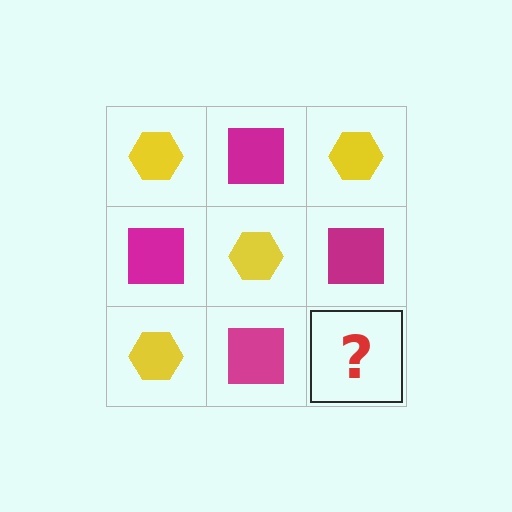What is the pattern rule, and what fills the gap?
The rule is that it alternates yellow hexagon and magenta square in a checkerboard pattern. The gap should be filled with a yellow hexagon.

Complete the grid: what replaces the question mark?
The question mark should be replaced with a yellow hexagon.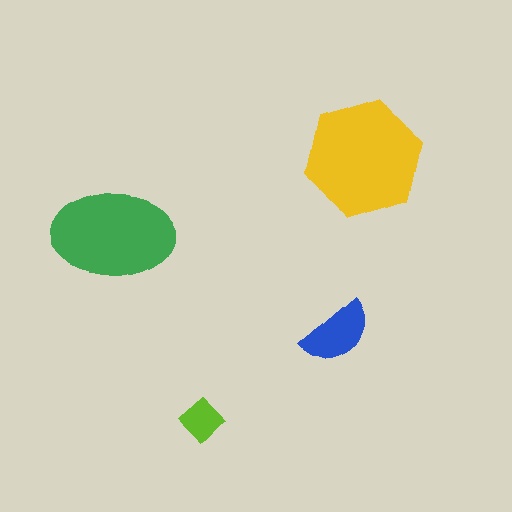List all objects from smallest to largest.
The lime diamond, the blue semicircle, the green ellipse, the yellow hexagon.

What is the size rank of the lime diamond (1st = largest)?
4th.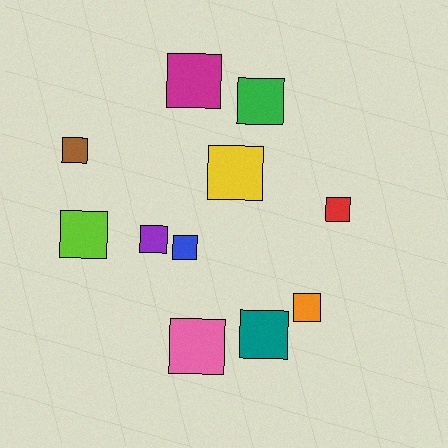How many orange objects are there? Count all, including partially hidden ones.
There is 1 orange object.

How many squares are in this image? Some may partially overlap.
There are 11 squares.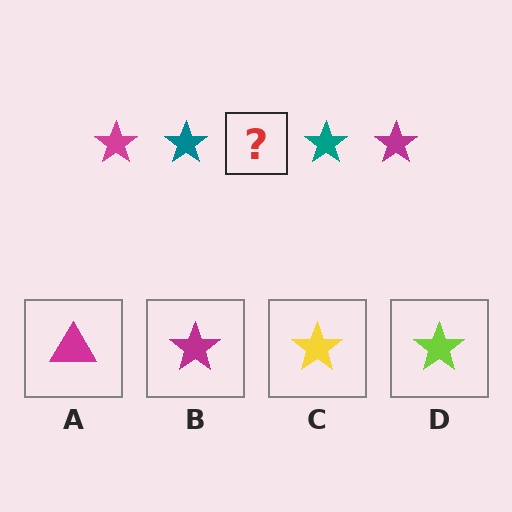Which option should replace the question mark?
Option B.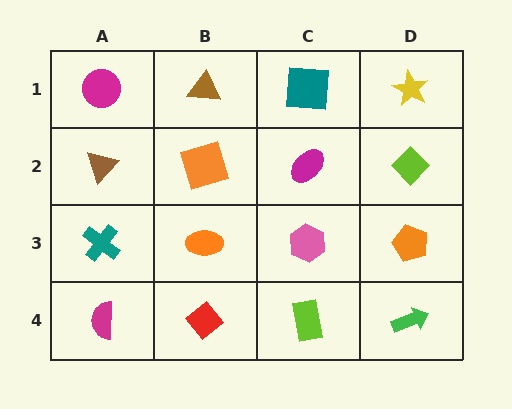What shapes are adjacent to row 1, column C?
A magenta ellipse (row 2, column C), a brown triangle (row 1, column B), a yellow star (row 1, column D).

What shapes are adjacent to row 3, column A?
A brown triangle (row 2, column A), a magenta semicircle (row 4, column A), an orange ellipse (row 3, column B).